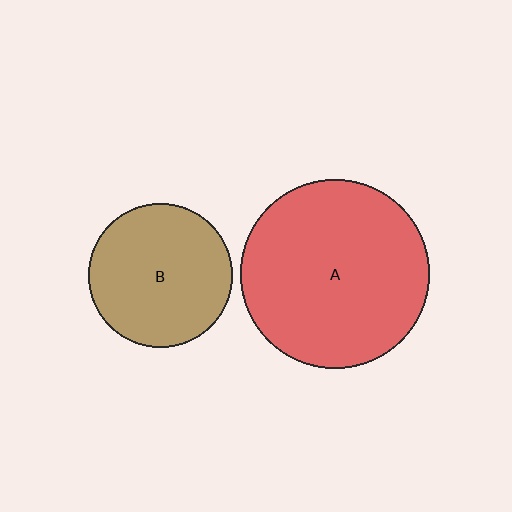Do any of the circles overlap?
No, none of the circles overlap.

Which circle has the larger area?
Circle A (red).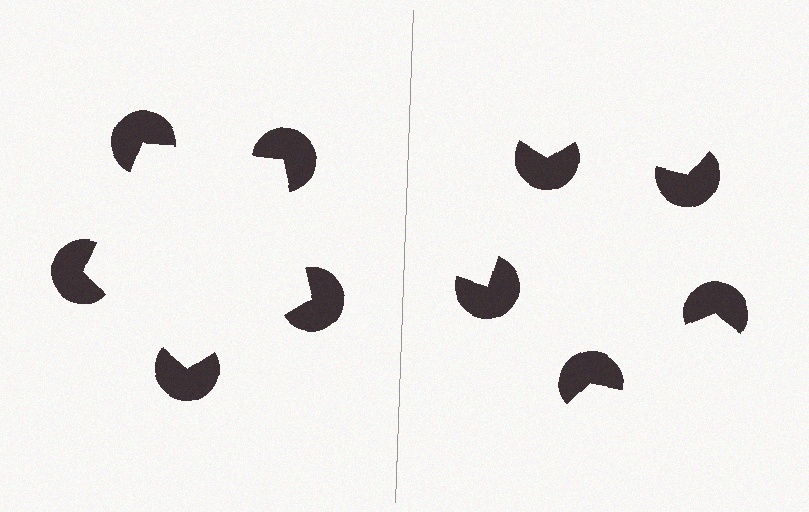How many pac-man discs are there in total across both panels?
10 — 5 on each side.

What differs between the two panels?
The pac-man discs are positioned identically on both sides; only the wedge orientations differ. On the left they align to a pentagon; on the right they are misaligned.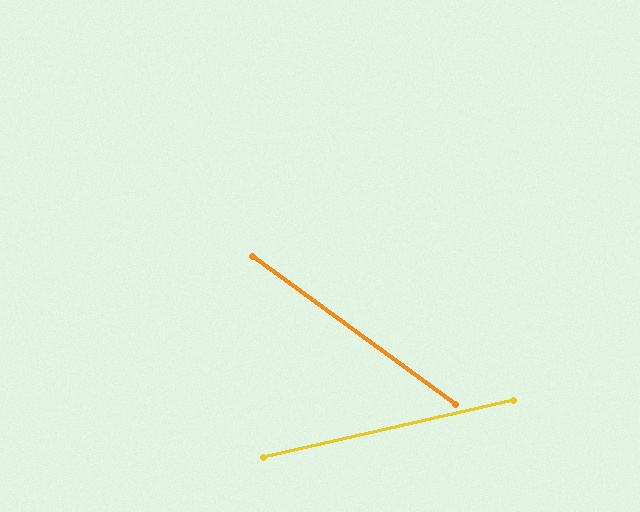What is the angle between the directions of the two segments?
Approximately 49 degrees.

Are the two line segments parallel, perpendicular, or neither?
Neither parallel nor perpendicular — they differ by about 49°.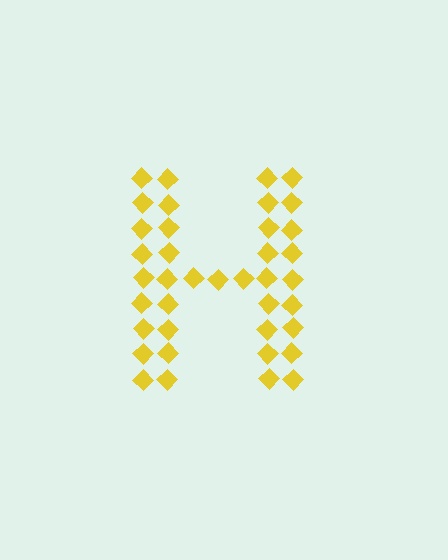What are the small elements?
The small elements are diamonds.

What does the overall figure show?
The overall figure shows the letter H.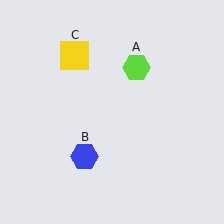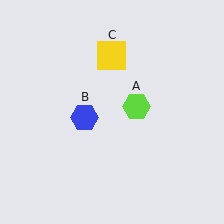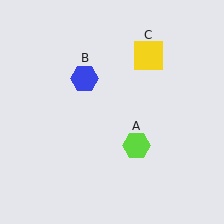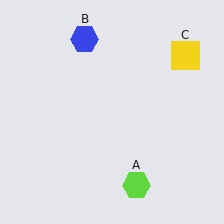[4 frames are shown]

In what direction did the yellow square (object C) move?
The yellow square (object C) moved right.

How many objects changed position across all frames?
3 objects changed position: lime hexagon (object A), blue hexagon (object B), yellow square (object C).